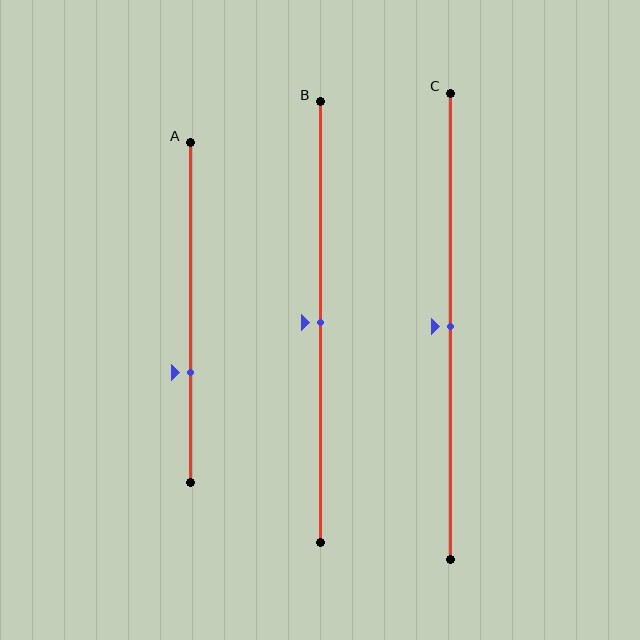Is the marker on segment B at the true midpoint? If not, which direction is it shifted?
Yes, the marker on segment B is at the true midpoint.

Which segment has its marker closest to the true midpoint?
Segment B has its marker closest to the true midpoint.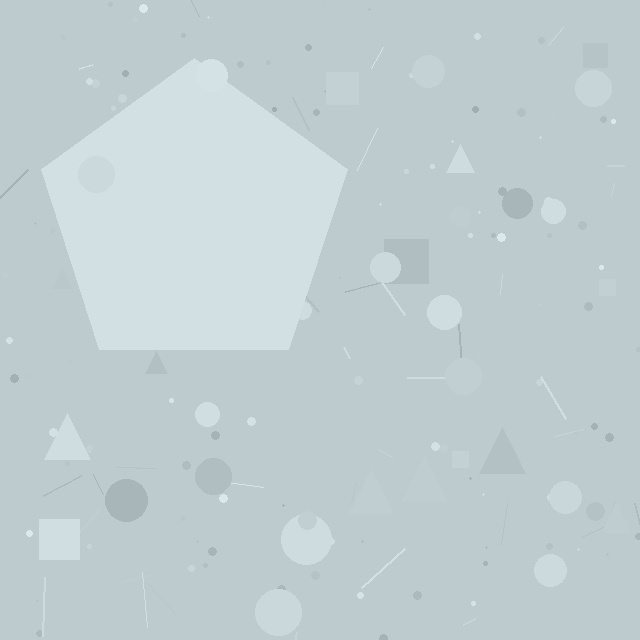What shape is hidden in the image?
A pentagon is hidden in the image.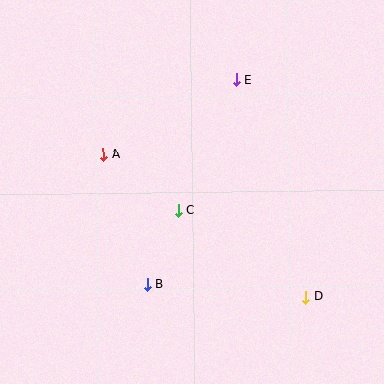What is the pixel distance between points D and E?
The distance between D and E is 228 pixels.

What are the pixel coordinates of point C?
Point C is at (179, 210).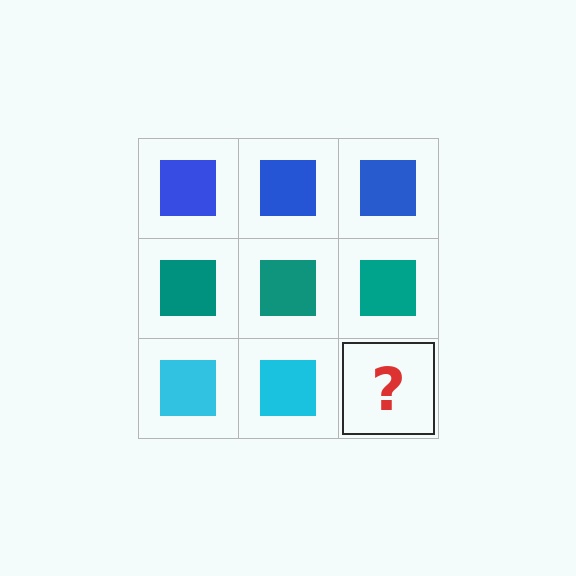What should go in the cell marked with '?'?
The missing cell should contain a cyan square.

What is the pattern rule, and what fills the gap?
The rule is that each row has a consistent color. The gap should be filled with a cyan square.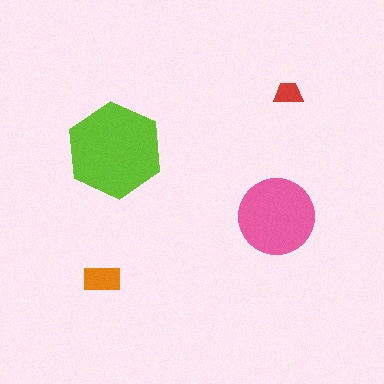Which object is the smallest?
The red trapezoid.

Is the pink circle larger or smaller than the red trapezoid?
Larger.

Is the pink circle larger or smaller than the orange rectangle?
Larger.